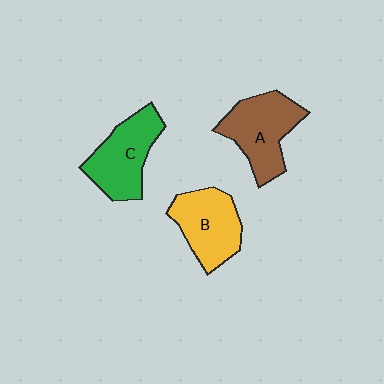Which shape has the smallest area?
Shape B (yellow).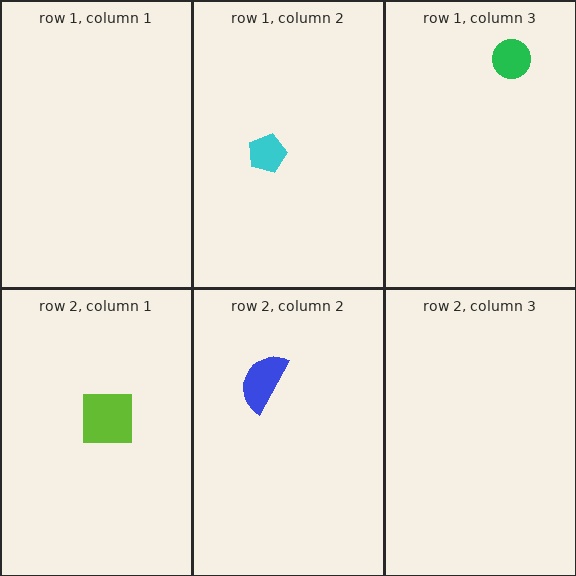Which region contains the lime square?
The row 2, column 1 region.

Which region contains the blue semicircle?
The row 2, column 2 region.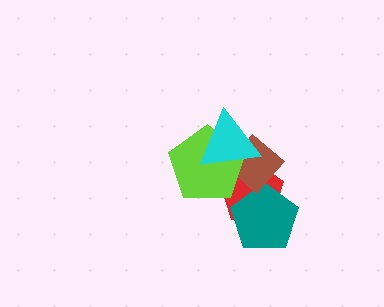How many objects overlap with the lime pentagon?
3 objects overlap with the lime pentagon.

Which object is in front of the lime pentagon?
The cyan triangle is in front of the lime pentagon.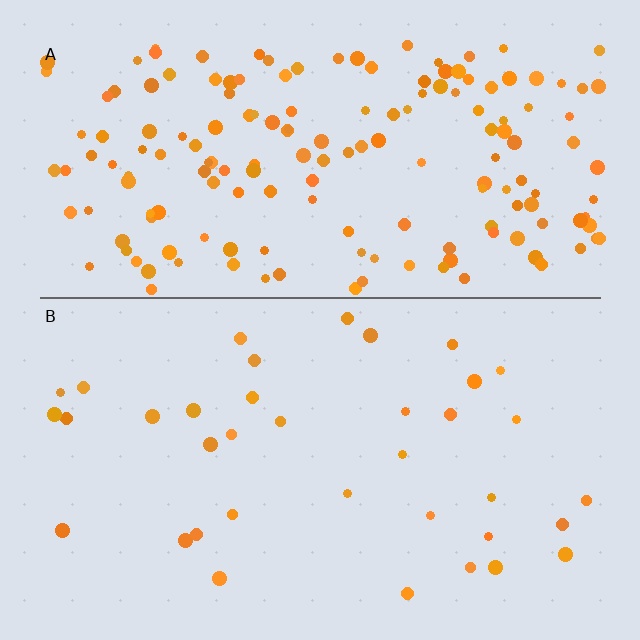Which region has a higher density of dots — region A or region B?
A (the top).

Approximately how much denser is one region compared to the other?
Approximately 4.6× — region A over region B.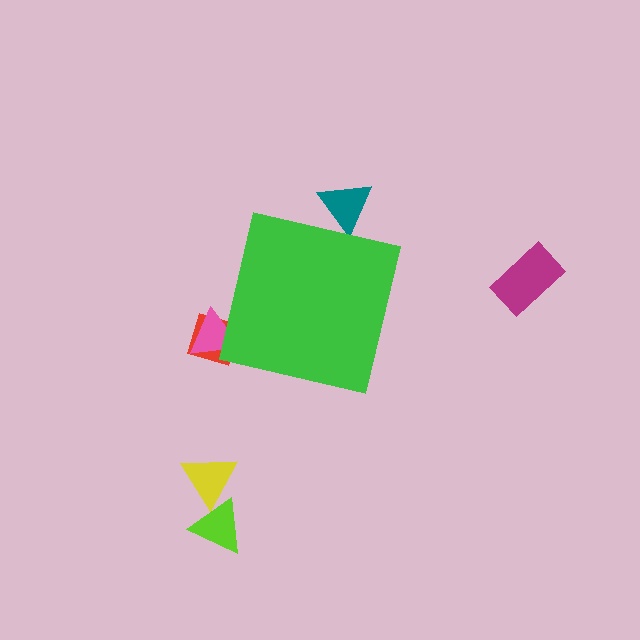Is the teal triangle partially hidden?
Yes, the teal triangle is partially hidden behind the green square.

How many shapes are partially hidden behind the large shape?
3 shapes are partially hidden.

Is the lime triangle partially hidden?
No, the lime triangle is fully visible.